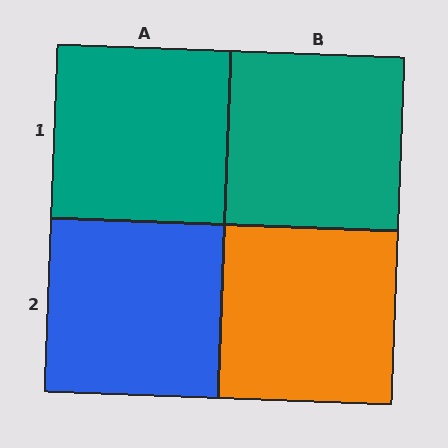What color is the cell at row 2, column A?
Blue.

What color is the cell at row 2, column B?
Orange.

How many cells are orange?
1 cell is orange.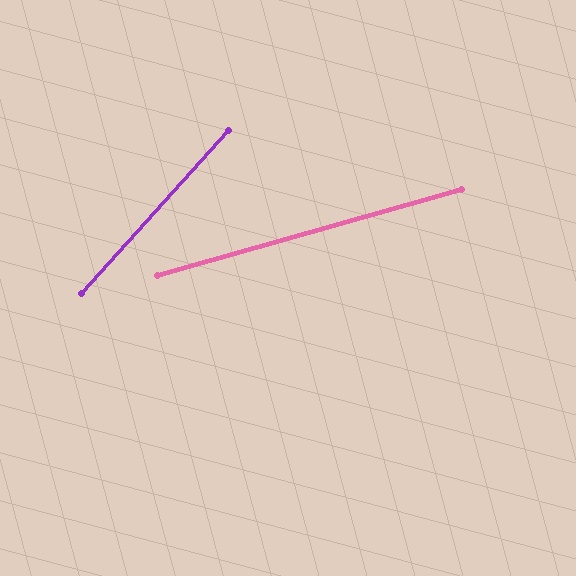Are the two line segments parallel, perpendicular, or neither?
Neither parallel nor perpendicular — they differ by about 32°.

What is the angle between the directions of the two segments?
Approximately 32 degrees.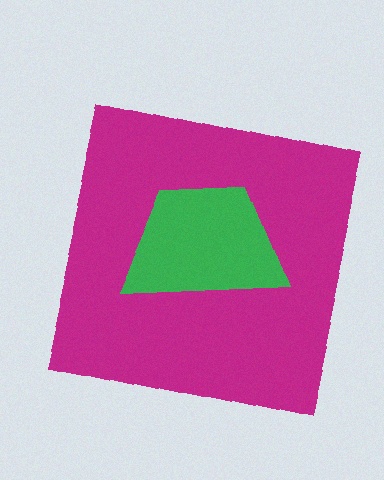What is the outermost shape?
The magenta square.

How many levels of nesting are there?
2.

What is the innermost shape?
The green trapezoid.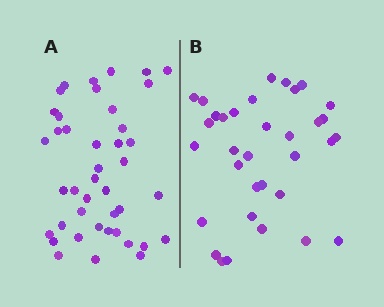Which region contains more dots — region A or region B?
Region A (the left region) has more dots.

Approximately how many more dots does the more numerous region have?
Region A has roughly 8 or so more dots than region B.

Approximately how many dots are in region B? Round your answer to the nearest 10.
About 30 dots. (The exact count is 34, which rounds to 30.)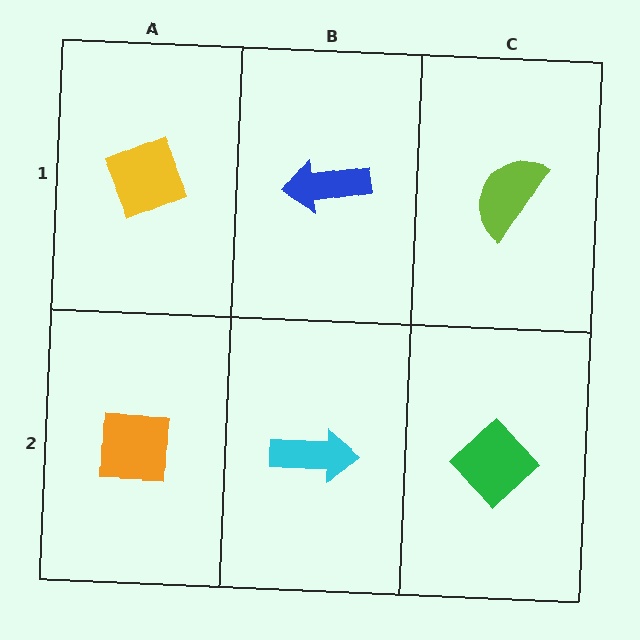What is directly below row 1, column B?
A cyan arrow.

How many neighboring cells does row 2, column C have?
2.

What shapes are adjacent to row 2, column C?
A lime semicircle (row 1, column C), a cyan arrow (row 2, column B).